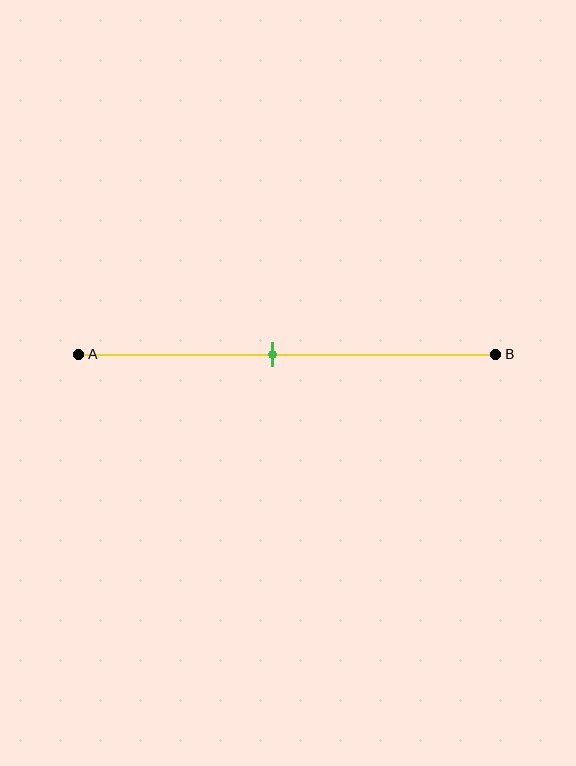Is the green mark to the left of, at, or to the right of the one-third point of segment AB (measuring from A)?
The green mark is to the right of the one-third point of segment AB.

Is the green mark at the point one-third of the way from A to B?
No, the mark is at about 45% from A, not at the 33% one-third point.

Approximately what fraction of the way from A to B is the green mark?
The green mark is approximately 45% of the way from A to B.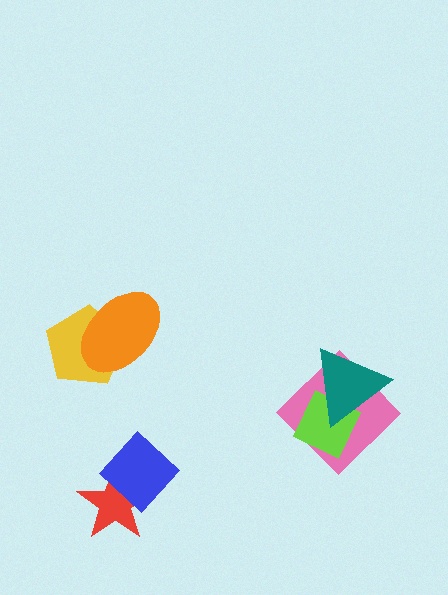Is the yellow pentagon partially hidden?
Yes, it is partially covered by another shape.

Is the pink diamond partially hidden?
Yes, it is partially covered by another shape.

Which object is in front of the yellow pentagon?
The orange ellipse is in front of the yellow pentagon.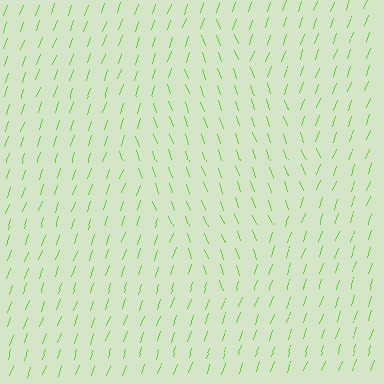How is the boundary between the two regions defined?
The boundary is defined purely by a change in line orientation (approximately 40 degrees difference). All lines are the same color and thickness.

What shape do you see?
I see a diamond.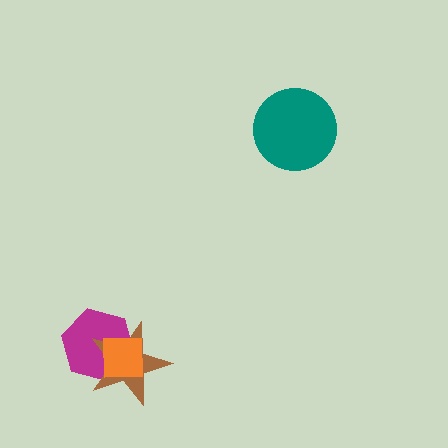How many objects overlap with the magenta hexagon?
2 objects overlap with the magenta hexagon.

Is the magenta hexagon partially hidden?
Yes, it is partially covered by another shape.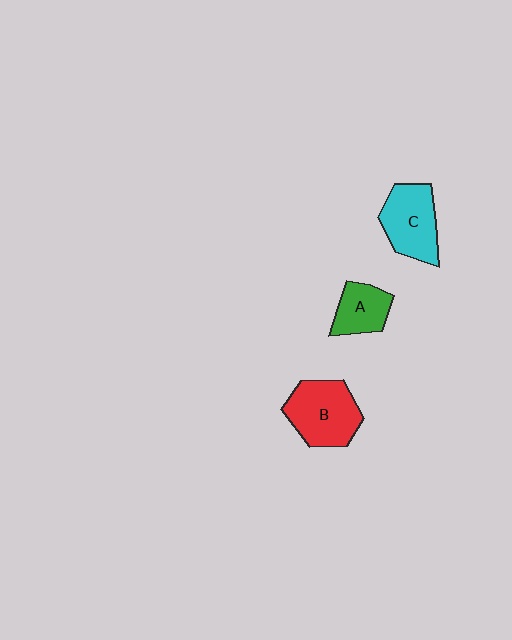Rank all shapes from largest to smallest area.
From largest to smallest: B (red), C (cyan), A (green).